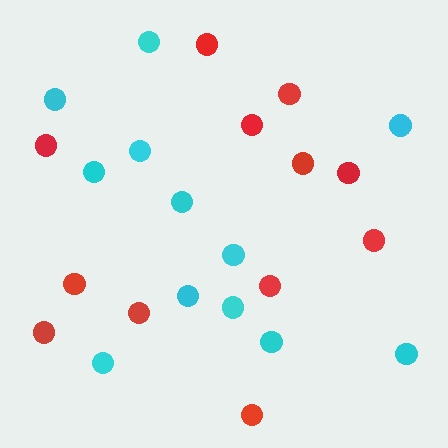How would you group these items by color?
There are 2 groups: one group of red circles (12) and one group of cyan circles (12).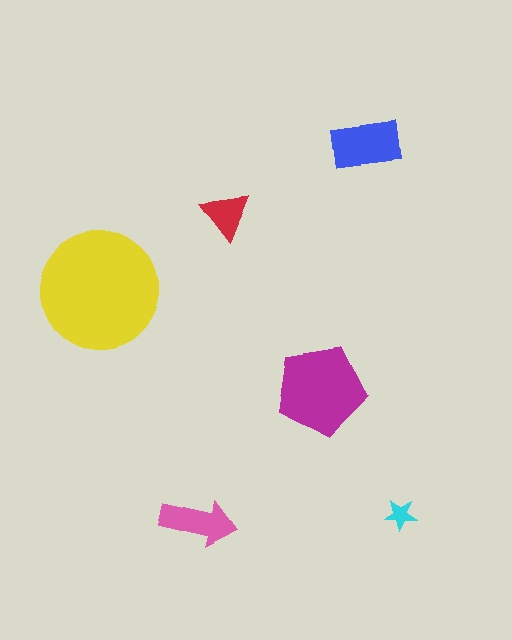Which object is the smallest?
The cyan star.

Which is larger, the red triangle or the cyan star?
The red triangle.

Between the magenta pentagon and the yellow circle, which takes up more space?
The yellow circle.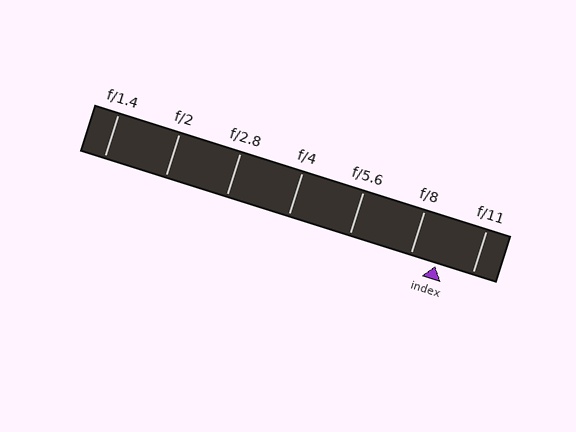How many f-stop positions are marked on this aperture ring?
There are 7 f-stop positions marked.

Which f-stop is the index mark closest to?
The index mark is closest to f/8.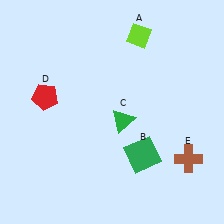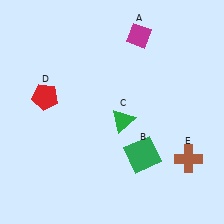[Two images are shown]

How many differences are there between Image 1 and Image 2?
There is 1 difference between the two images.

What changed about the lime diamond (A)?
In Image 1, A is lime. In Image 2, it changed to magenta.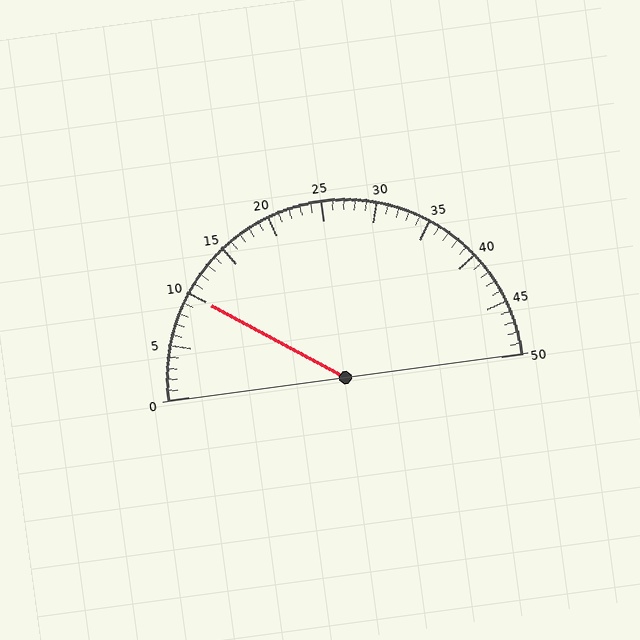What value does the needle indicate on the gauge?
The needle indicates approximately 10.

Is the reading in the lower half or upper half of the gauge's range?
The reading is in the lower half of the range (0 to 50).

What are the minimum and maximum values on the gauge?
The gauge ranges from 0 to 50.